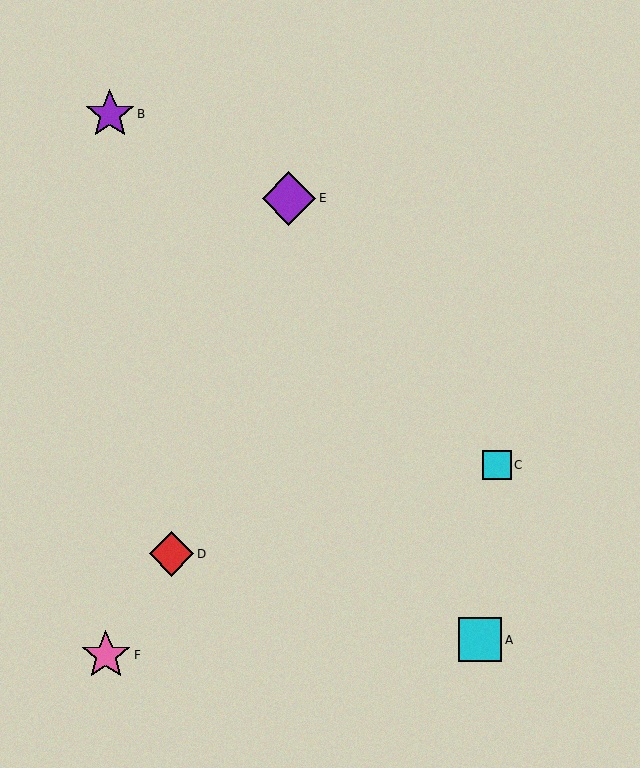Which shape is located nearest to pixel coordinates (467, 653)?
The cyan square (labeled A) at (480, 640) is nearest to that location.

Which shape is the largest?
The purple diamond (labeled E) is the largest.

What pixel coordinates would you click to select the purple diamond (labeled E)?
Click at (289, 198) to select the purple diamond E.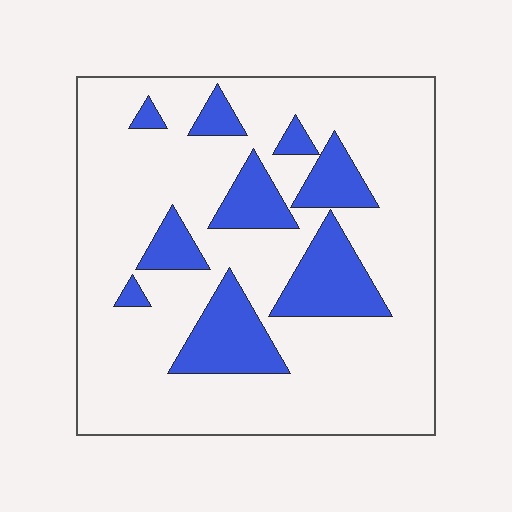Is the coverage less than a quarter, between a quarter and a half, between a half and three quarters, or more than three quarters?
Less than a quarter.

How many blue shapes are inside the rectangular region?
9.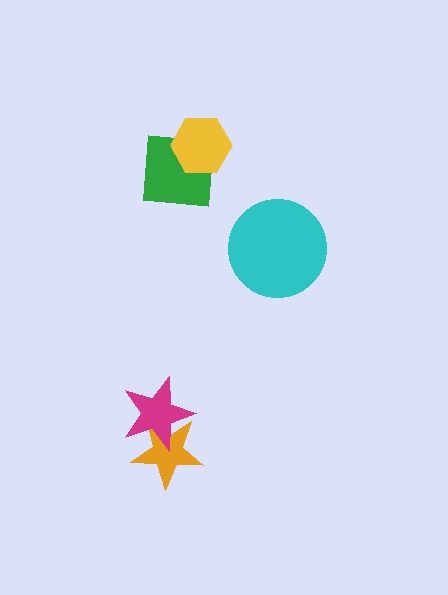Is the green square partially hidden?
Yes, it is partially covered by another shape.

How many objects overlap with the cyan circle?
0 objects overlap with the cyan circle.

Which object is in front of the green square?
The yellow hexagon is in front of the green square.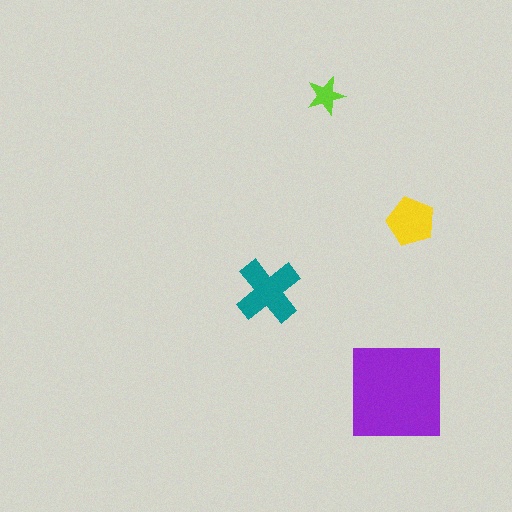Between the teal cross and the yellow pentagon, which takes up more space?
The teal cross.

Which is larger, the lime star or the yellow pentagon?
The yellow pentagon.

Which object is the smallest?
The lime star.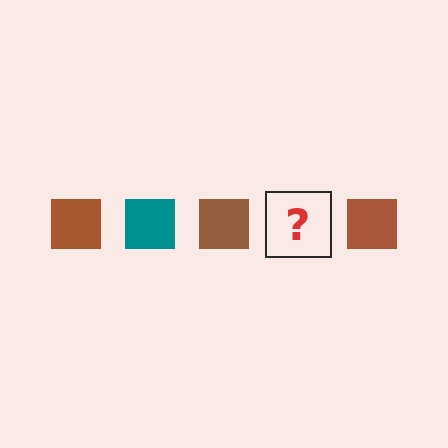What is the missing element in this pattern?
The missing element is a teal square.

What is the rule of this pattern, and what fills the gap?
The rule is that the pattern cycles through brown, teal squares. The gap should be filled with a teal square.